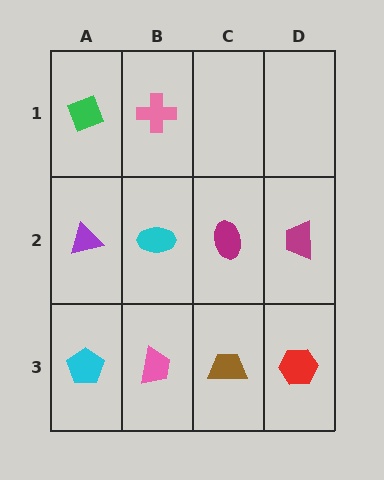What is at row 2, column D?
A magenta trapezoid.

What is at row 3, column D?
A red hexagon.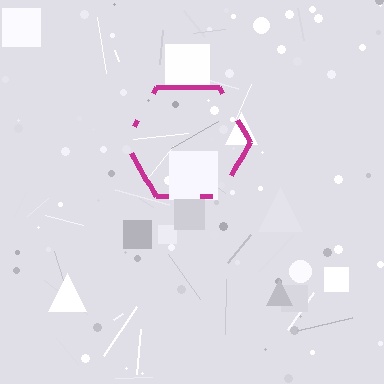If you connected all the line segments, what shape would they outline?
They would outline a hexagon.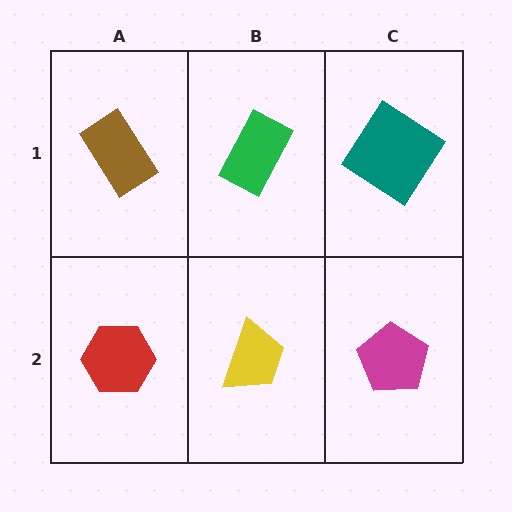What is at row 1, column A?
A brown rectangle.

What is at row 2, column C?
A magenta pentagon.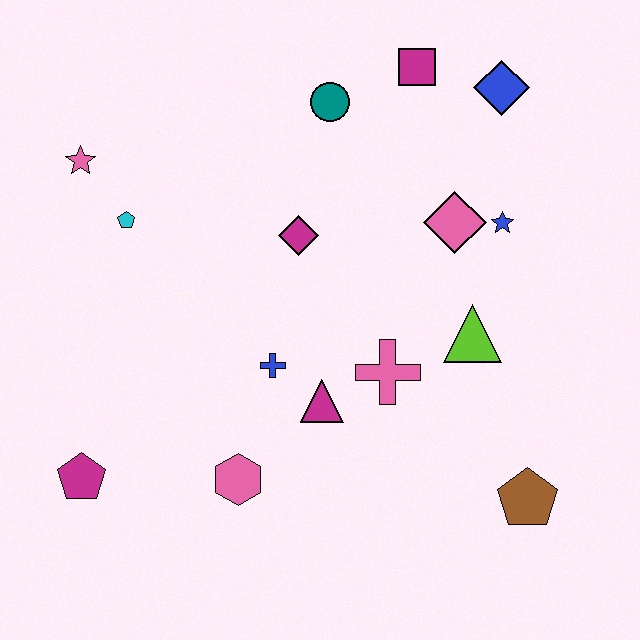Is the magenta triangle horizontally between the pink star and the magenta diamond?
No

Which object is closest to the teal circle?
The magenta square is closest to the teal circle.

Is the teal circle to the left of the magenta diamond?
No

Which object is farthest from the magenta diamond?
The brown pentagon is farthest from the magenta diamond.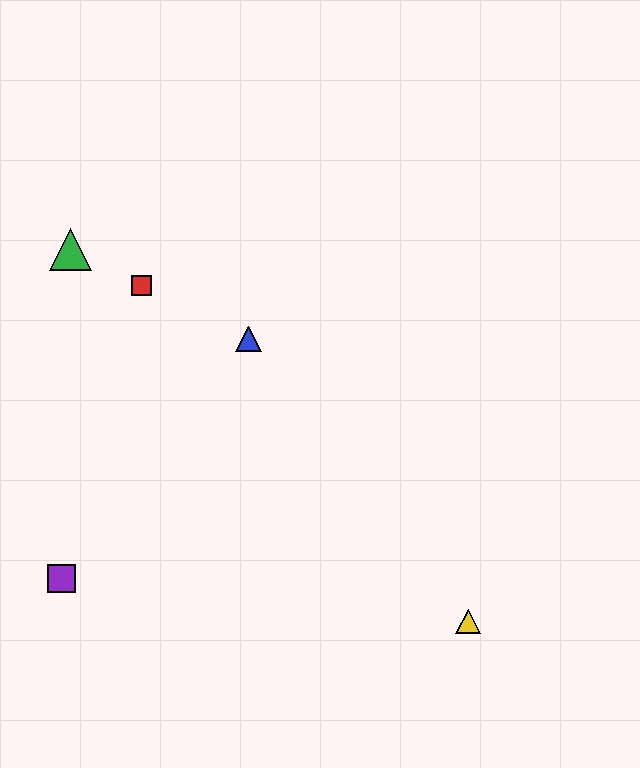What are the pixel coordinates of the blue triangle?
The blue triangle is at (248, 339).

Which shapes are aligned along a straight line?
The red square, the blue triangle, the green triangle are aligned along a straight line.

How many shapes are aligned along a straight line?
3 shapes (the red square, the blue triangle, the green triangle) are aligned along a straight line.